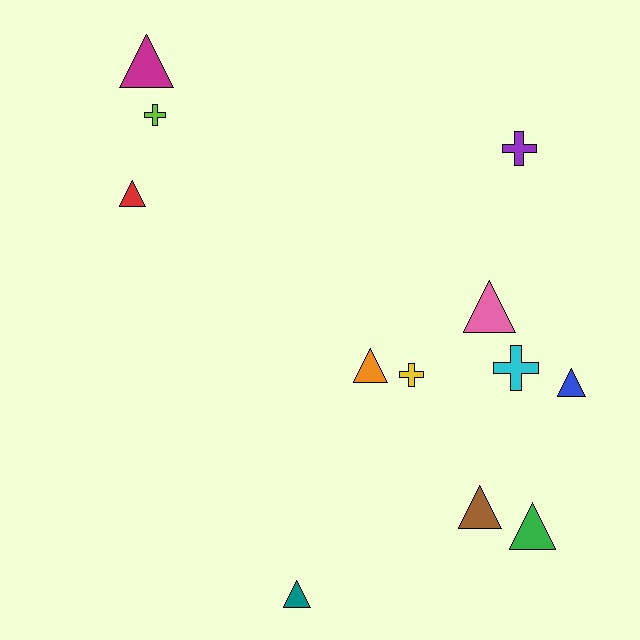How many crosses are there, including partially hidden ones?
There are 4 crosses.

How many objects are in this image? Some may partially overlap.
There are 12 objects.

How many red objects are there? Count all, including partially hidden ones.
There is 1 red object.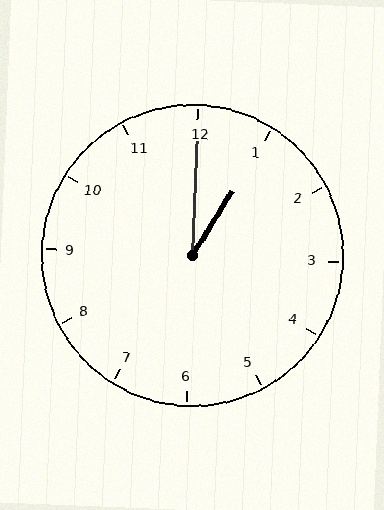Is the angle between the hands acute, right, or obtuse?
It is acute.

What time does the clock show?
1:00.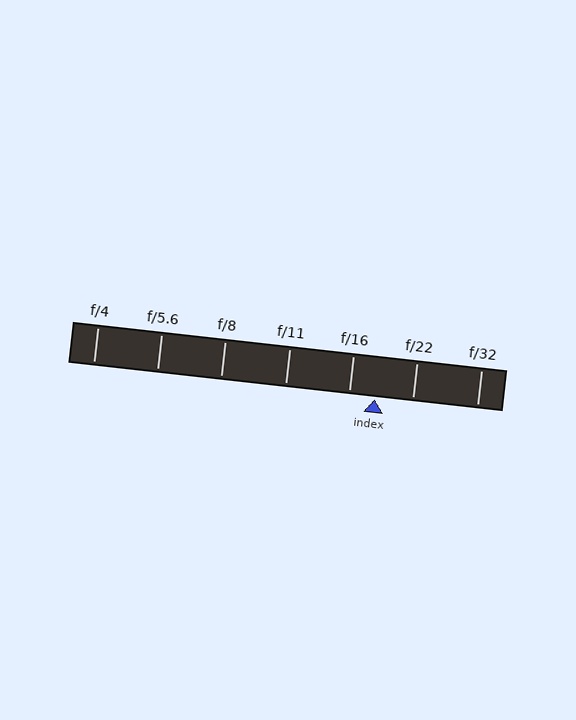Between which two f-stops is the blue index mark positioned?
The index mark is between f/16 and f/22.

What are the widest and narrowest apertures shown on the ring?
The widest aperture shown is f/4 and the narrowest is f/32.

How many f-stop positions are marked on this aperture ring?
There are 7 f-stop positions marked.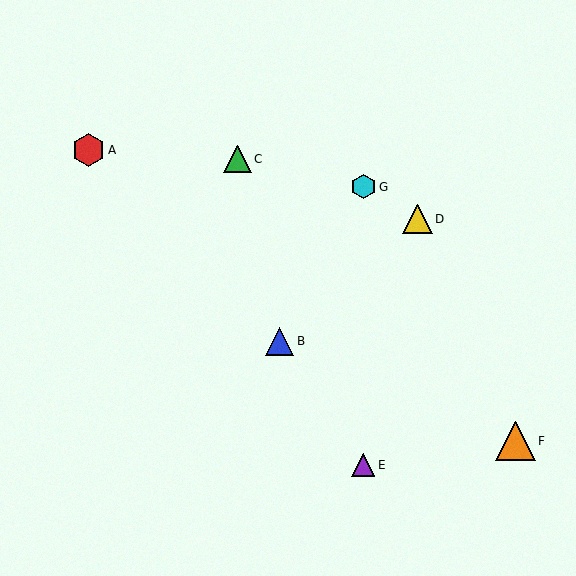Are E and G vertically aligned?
Yes, both are at x≈363.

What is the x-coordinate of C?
Object C is at x≈238.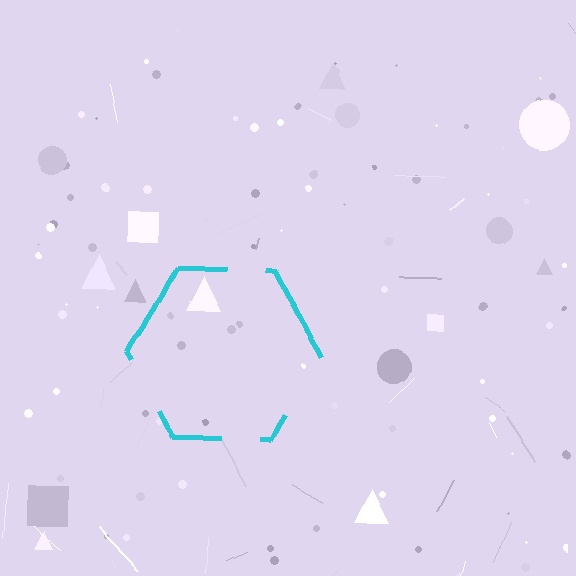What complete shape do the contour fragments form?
The contour fragments form a hexagon.